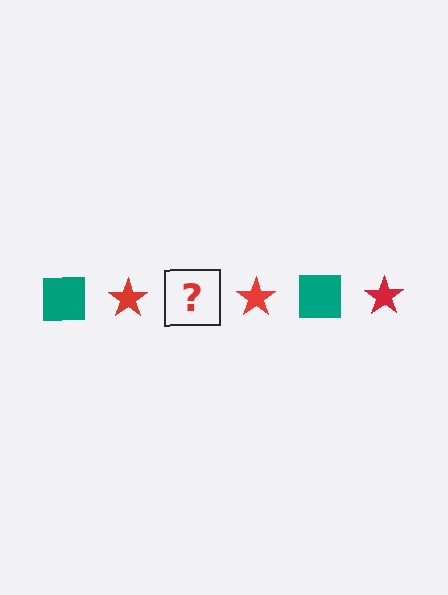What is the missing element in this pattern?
The missing element is a teal square.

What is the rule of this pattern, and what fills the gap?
The rule is that the pattern alternates between teal square and red star. The gap should be filled with a teal square.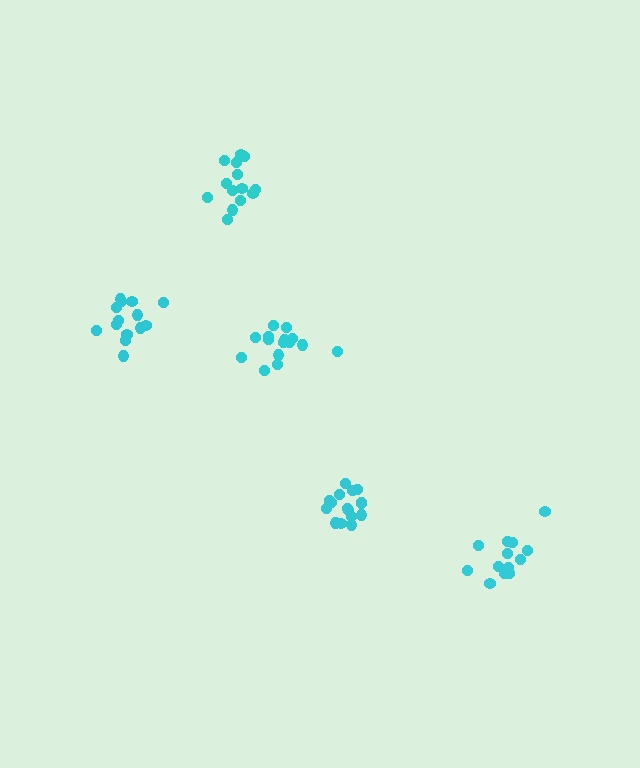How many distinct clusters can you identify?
There are 5 distinct clusters.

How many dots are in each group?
Group 1: 14 dots, Group 2: 14 dots, Group 3: 16 dots, Group 4: 14 dots, Group 5: 16 dots (74 total).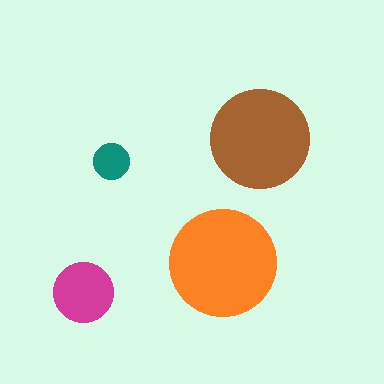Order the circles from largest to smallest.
the orange one, the brown one, the magenta one, the teal one.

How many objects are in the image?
There are 4 objects in the image.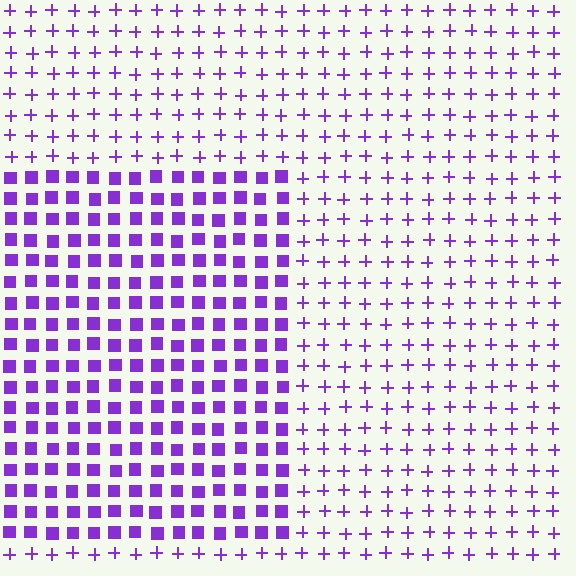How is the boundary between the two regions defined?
The boundary is defined by a change in element shape: squares inside vs. plus signs outside. All elements share the same color and spacing.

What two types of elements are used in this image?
The image uses squares inside the rectangle region and plus signs outside it.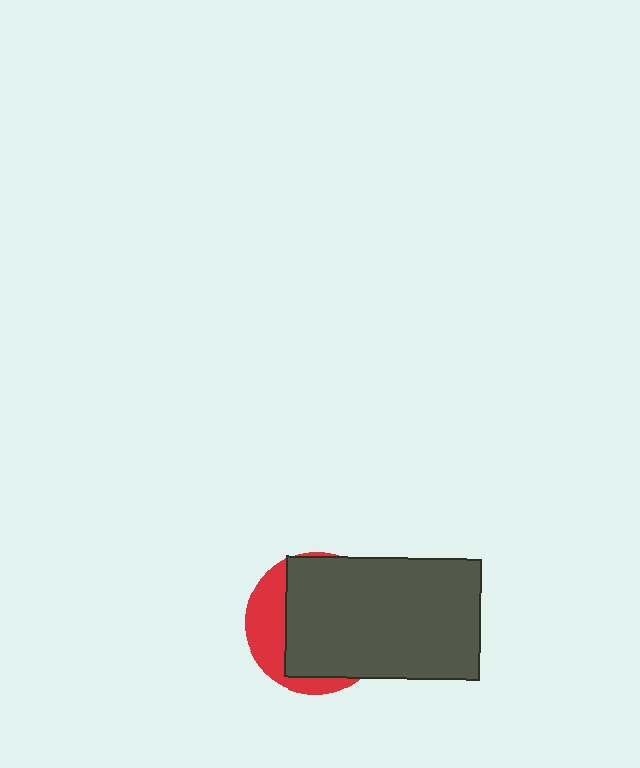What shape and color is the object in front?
The object in front is a dark gray rectangle.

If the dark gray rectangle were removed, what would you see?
You would see the complete red circle.